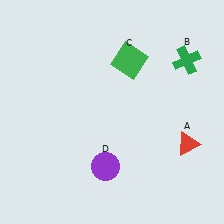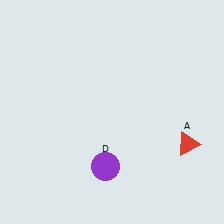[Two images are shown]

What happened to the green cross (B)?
The green cross (B) was removed in Image 2. It was in the top-right area of Image 1.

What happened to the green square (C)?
The green square (C) was removed in Image 2. It was in the top-right area of Image 1.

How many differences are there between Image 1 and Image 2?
There are 2 differences between the two images.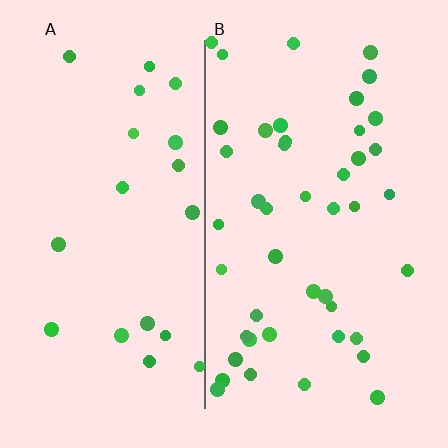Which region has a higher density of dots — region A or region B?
B (the right).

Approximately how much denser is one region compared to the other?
Approximately 2.2× — region B over region A.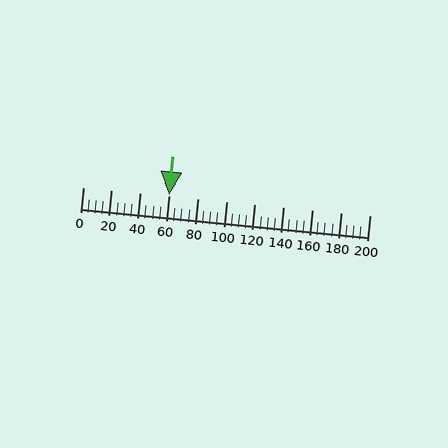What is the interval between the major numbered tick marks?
The major tick marks are spaced 20 units apart.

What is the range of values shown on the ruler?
The ruler shows values from 0 to 200.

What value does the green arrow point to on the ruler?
The green arrow points to approximately 60.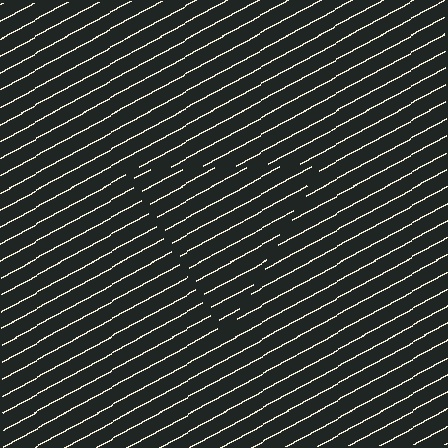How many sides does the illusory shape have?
3 sides — the line-ends trace a triangle.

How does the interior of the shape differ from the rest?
The interior of the shape contains the same grating, shifted by half a period — the contour is defined by the phase discontinuity where line-ends from the inner and outer gratings abut.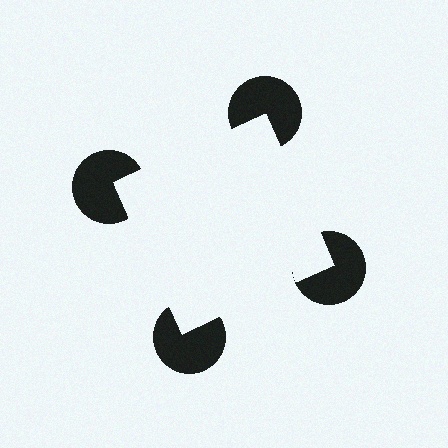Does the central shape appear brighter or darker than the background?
It typically appears slightly brighter than the background, even though no actual brightness change is drawn.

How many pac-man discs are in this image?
There are 4 — one at each vertex of the illusory square.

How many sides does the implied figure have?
4 sides.